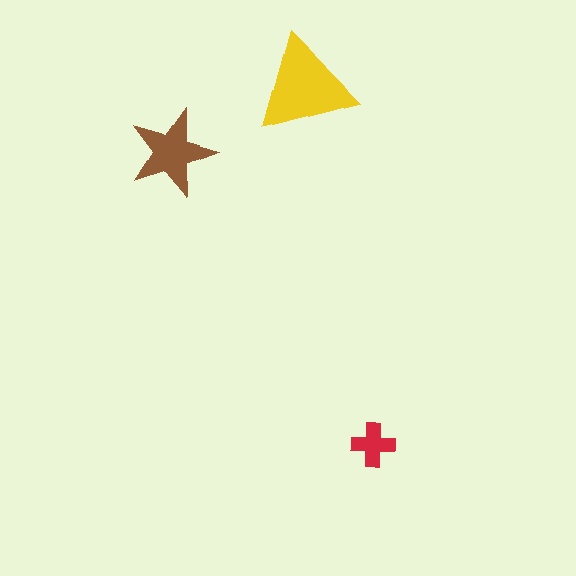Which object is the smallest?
The red cross.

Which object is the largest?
The yellow triangle.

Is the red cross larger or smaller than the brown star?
Smaller.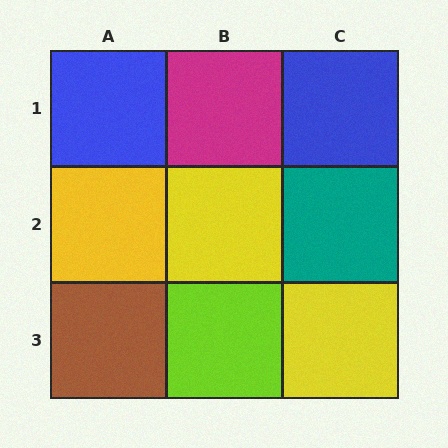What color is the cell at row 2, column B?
Yellow.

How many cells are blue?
2 cells are blue.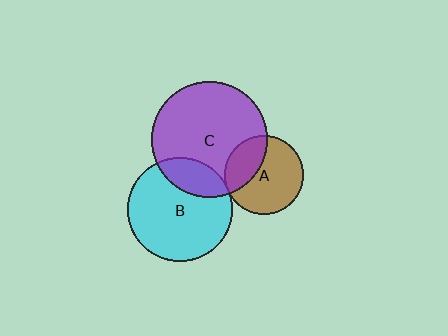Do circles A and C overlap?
Yes.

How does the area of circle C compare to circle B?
Approximately 1.2 times.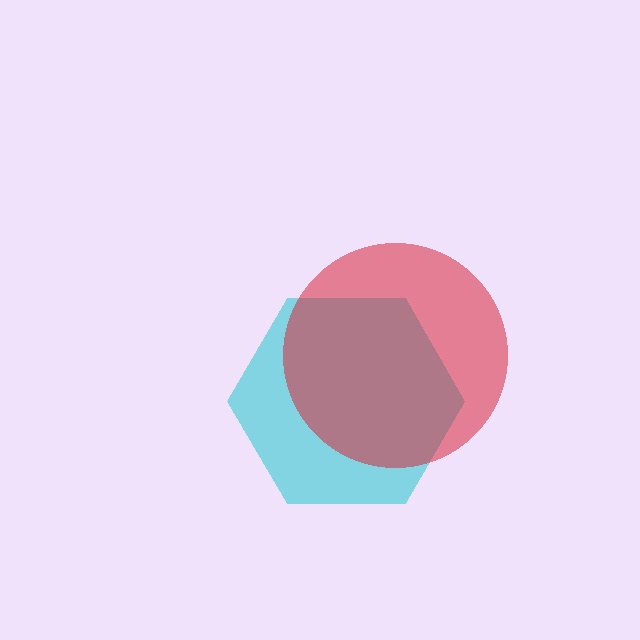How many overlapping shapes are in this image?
There are 2 overlapping shapes in the image.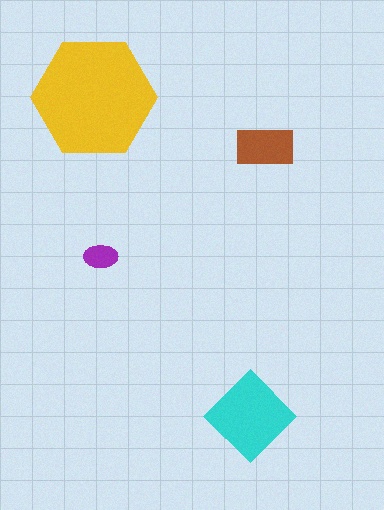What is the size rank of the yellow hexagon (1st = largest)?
1st.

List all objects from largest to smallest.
The yellow hexagon, the cyan diamond, the brown rectangle, the purple ellipse.